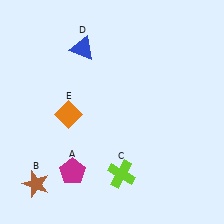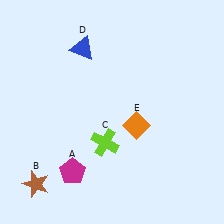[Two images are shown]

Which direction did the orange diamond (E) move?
The orange diamond (E) moved right.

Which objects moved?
The objects that moved are: the lime cross (C), the orange diamond (E).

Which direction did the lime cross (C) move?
The lime cross (C) moved up.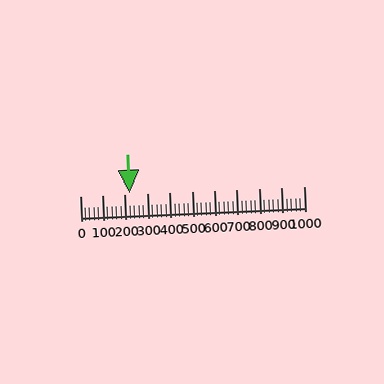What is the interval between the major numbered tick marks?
The major tick marks are spaced 100 units apart.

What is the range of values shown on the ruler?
The ruler shows values from 0 to 1000.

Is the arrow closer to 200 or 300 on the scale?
The arrow is closer to 200.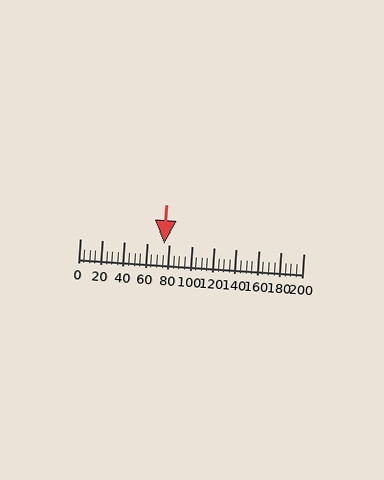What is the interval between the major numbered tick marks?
The major tick marks are spaced 20 units apart.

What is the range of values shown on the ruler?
The ruler shows values from 0 to 200.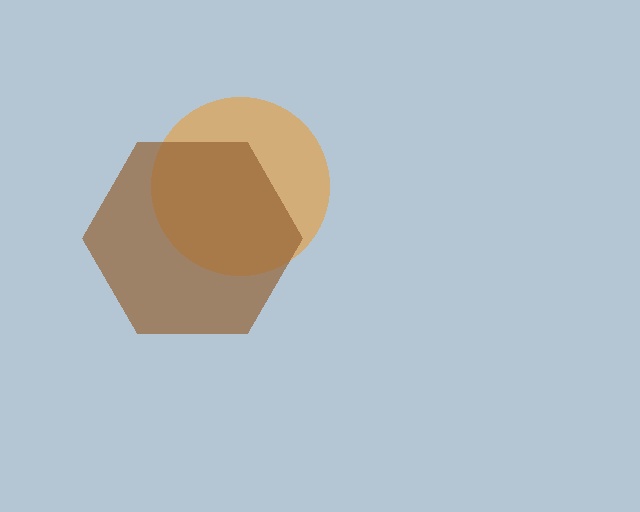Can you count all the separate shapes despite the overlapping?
Yes, there are 2 separate shapes.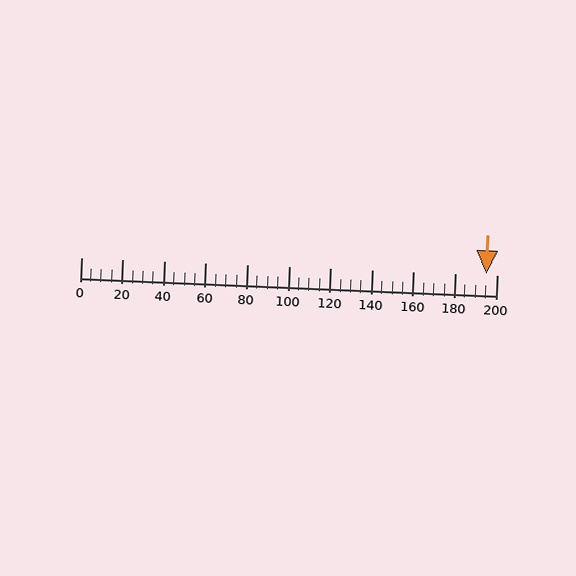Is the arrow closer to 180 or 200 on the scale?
The arrow is closer to 200.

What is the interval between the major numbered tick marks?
The major tick marks are spaced 20 units apart.